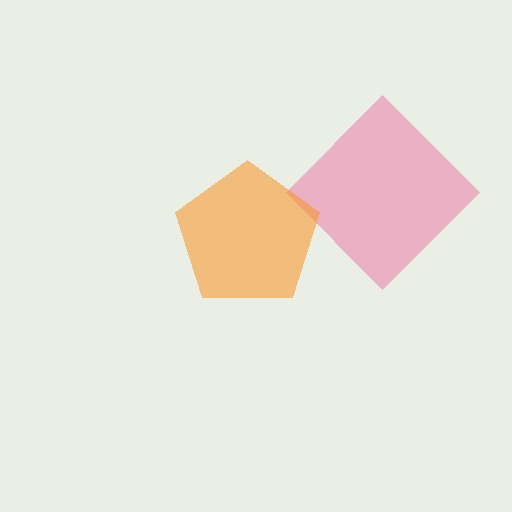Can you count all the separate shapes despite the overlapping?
Yes, there are 2 separate shapes.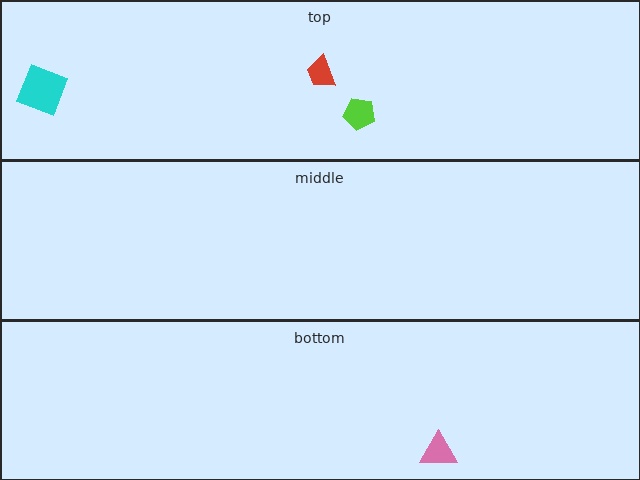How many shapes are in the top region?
3.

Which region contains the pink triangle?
The bottom region.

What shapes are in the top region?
The cyan diamond, the red trapezoid, the lime pentagon.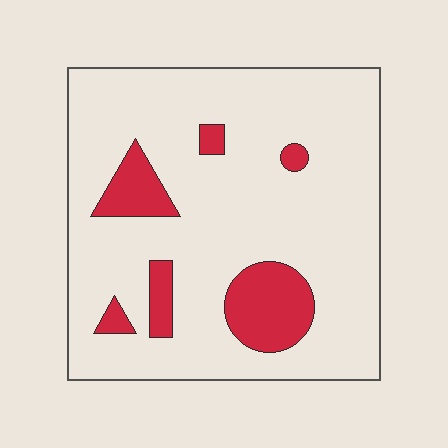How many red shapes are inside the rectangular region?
6.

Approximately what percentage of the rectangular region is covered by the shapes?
Approximately 15%.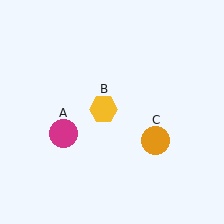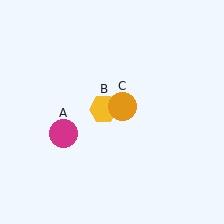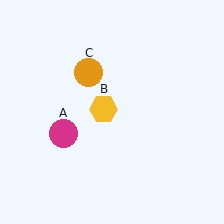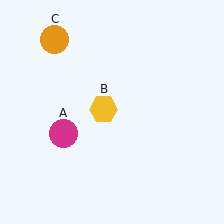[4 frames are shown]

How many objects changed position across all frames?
1 object changed position: orange circle (object C).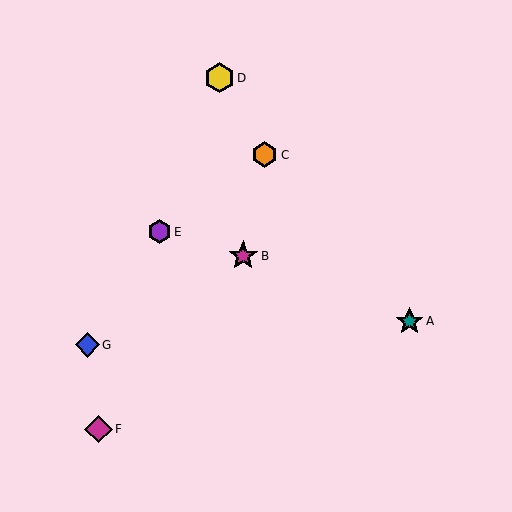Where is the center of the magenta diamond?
The center of the magenta diamond is at (98, 429).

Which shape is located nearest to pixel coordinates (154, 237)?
The purple hexagon (labeled E) at (160, 232) is nearest to that location.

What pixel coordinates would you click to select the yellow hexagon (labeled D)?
Click at (219, 78) to select the yellow hexagon D.